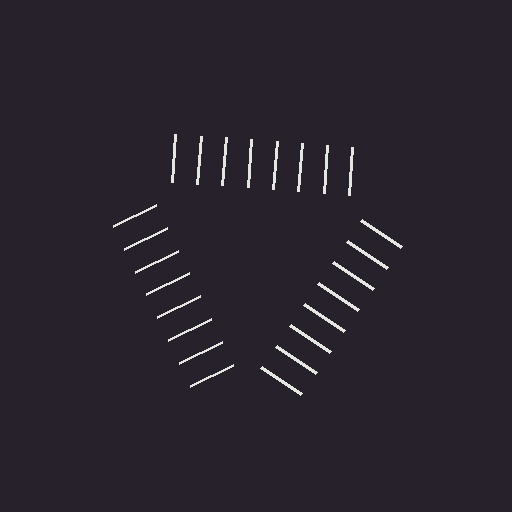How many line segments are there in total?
24 — 8 along each of the 3 edges.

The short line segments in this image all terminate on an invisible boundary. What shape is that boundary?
An illusory triangle — the line segments terminate on its edges but no continuous stroke is drawn.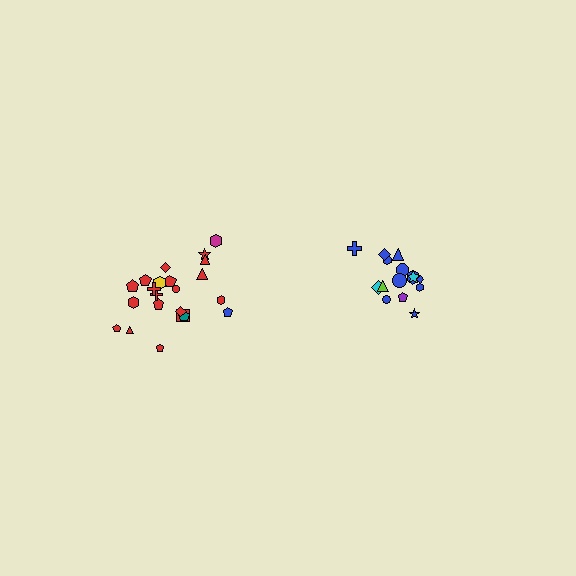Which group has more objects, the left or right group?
The left group.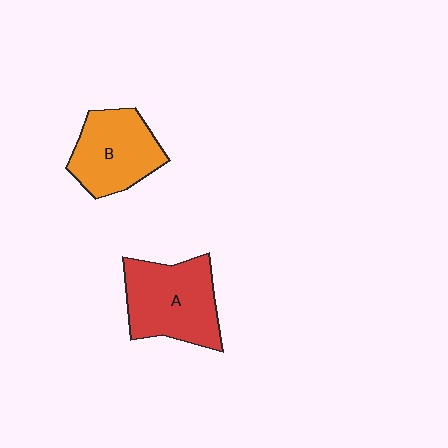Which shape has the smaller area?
Shape B (orange).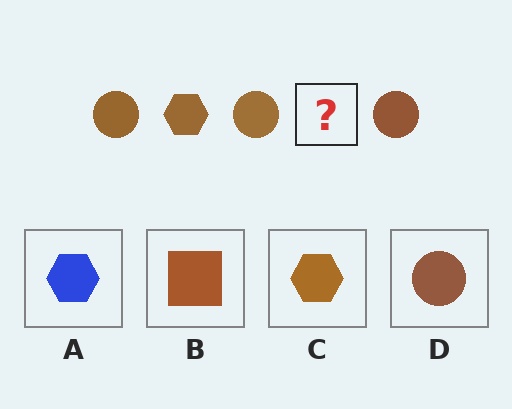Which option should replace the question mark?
Option C.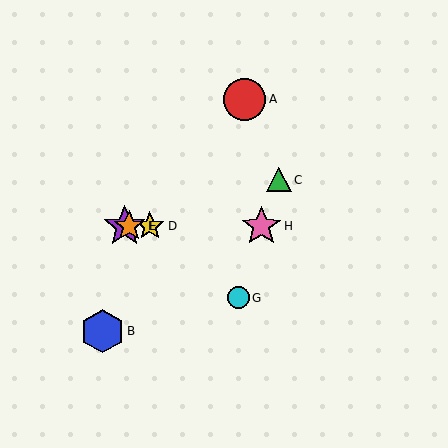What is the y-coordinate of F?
Object F is at y≈226.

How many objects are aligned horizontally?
4 objects (D, E, F, H) are aligned horizontally.